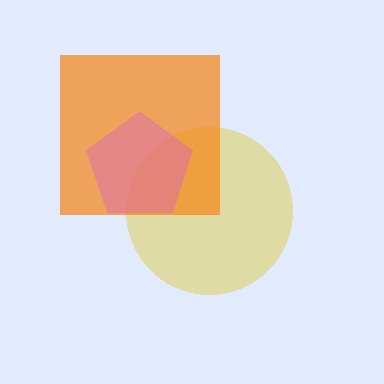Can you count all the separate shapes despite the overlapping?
Yes, there are 3 separate shapes.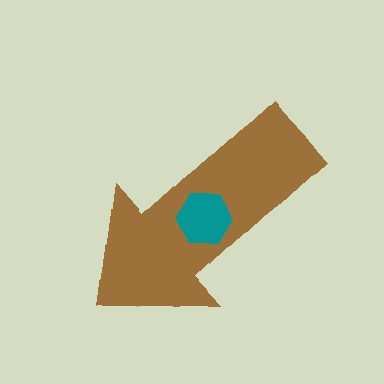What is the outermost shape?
The brown arrow.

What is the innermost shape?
The teal hexagon.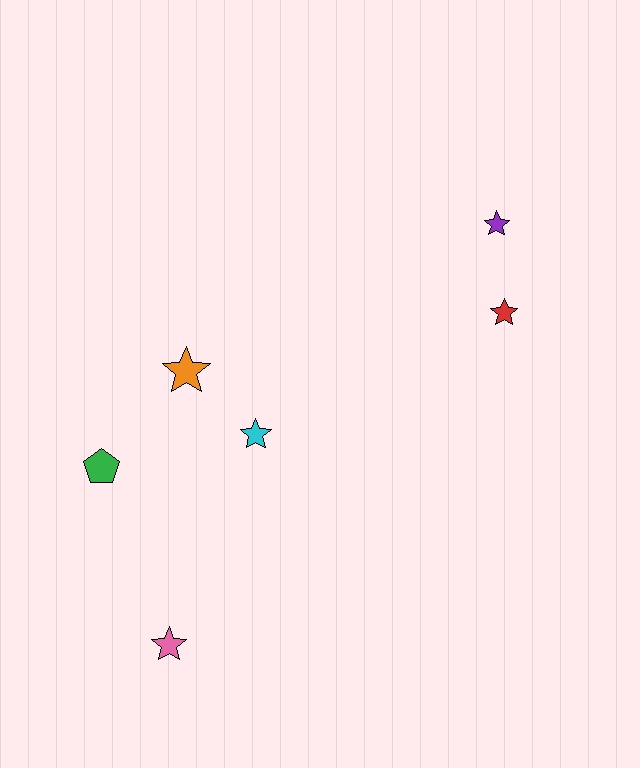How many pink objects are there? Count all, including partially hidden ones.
There is 1 pink object.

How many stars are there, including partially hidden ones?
There are 5 stars.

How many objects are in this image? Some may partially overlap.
There are 6 objects.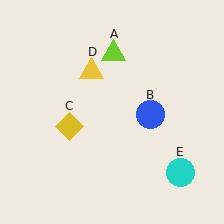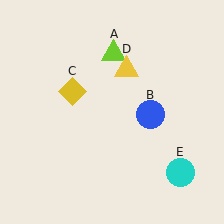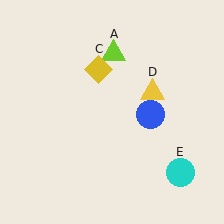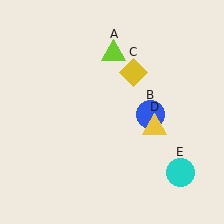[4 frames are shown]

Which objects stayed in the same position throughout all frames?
Lime triangle (object A) and blue circle (object B) and cyan circle (object E) remained stationary.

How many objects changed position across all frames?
2 objects changed position: yellow diamond (object C), yellow triangle (object D).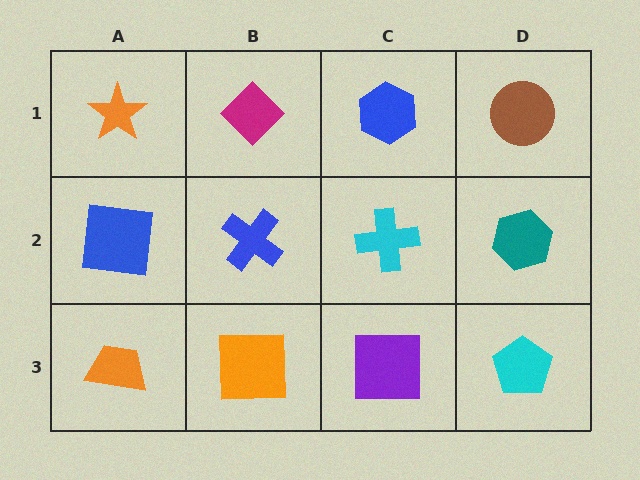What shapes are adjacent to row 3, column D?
A teal hexagon (row 2, column D), a purple square (row 3, column C).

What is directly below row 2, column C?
A purple square.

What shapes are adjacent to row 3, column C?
A cyan cross (row 2, column C), an orange square (row 3, column B), a cyan pentagon (row 3, column D).